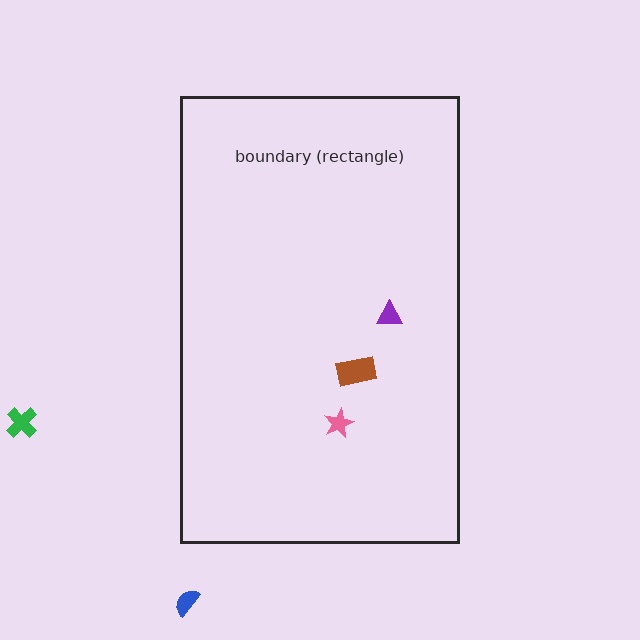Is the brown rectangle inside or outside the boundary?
Inside.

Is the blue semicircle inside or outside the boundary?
Outside.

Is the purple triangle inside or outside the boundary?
Inside.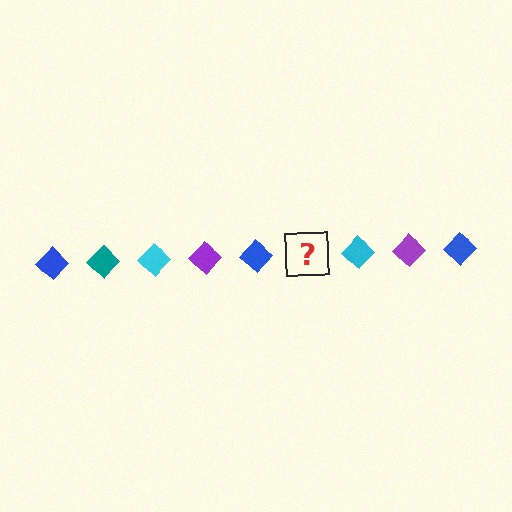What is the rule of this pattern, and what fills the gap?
The rule is that the pattern cycles through blue, teal, cyan, purple diamonds. The gap should be filled with a teal diamond.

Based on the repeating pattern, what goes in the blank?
The blank should be a teal diamond.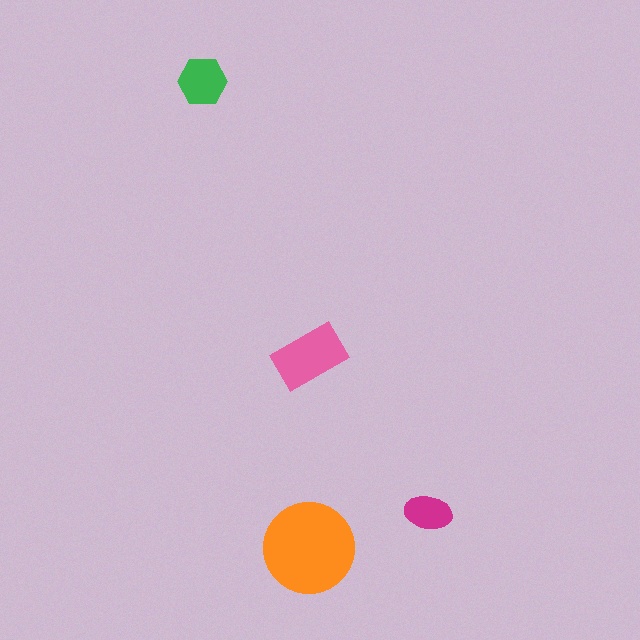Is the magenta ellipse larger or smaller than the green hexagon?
Smaller.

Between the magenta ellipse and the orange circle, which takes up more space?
The orange circle.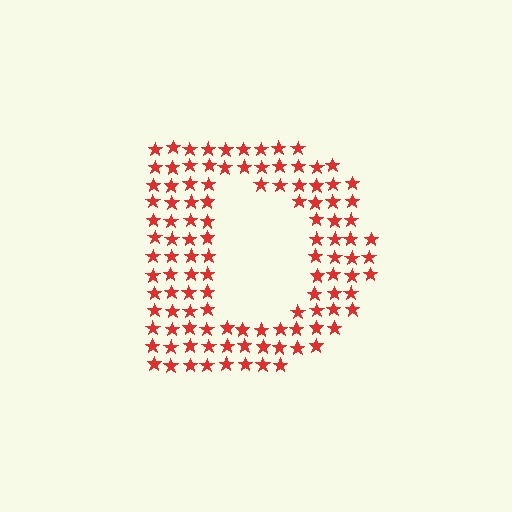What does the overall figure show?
The overall figure shows the letter D.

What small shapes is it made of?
It is made of small stars.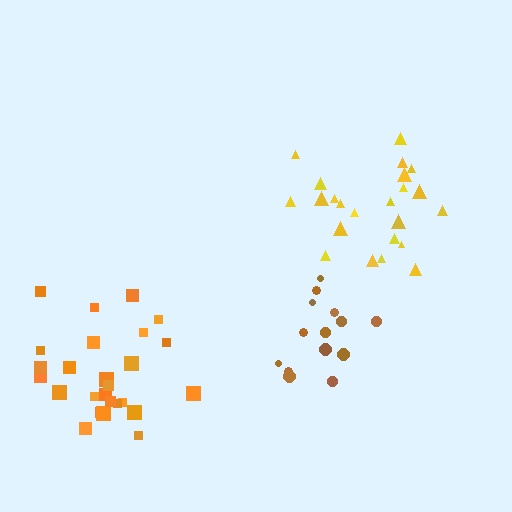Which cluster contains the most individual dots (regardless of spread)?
Orange (26).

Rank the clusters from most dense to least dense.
orange, brown, yellow.